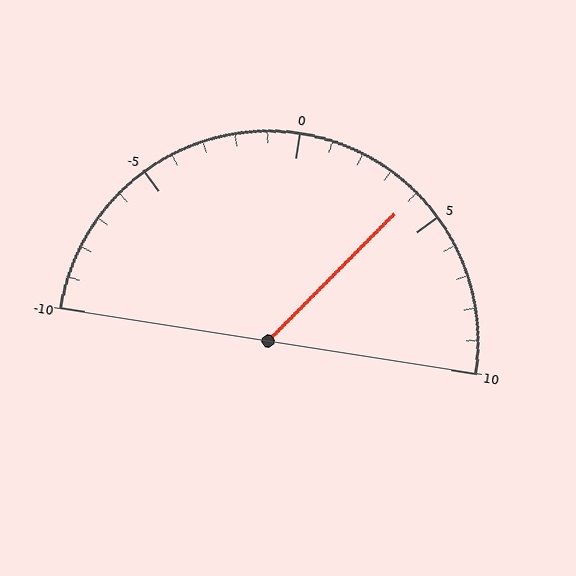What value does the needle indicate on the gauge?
The needle indicates approximately 4.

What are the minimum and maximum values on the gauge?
The gauge ranges from -10 to 10.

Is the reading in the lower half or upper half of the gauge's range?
The reading is in the upper half of the range (-10 to 10).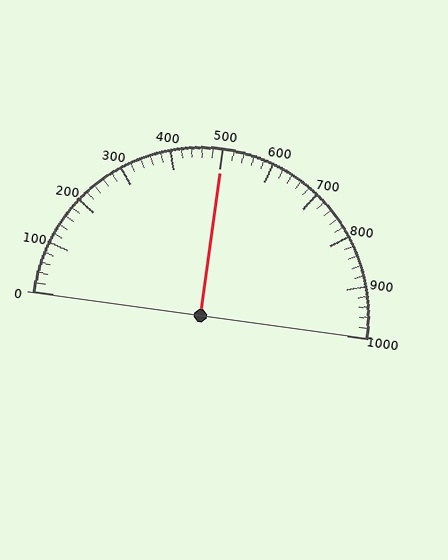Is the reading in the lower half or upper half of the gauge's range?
The reading is in the upper half of the range (0 to 1000).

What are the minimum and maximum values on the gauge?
The gauge ranges from 0 to 1000.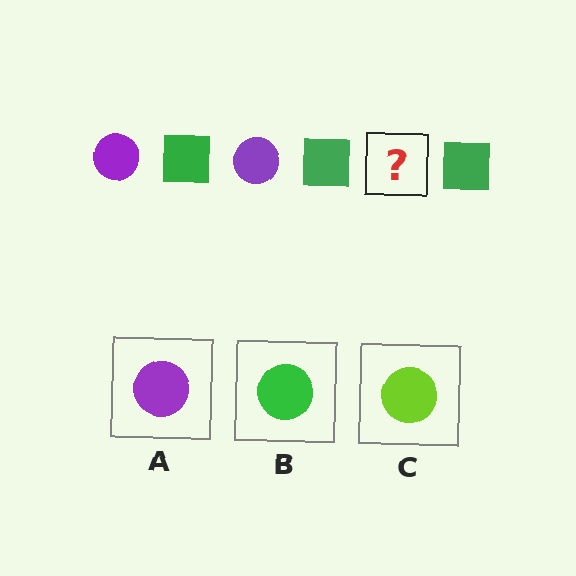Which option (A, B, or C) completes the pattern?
A.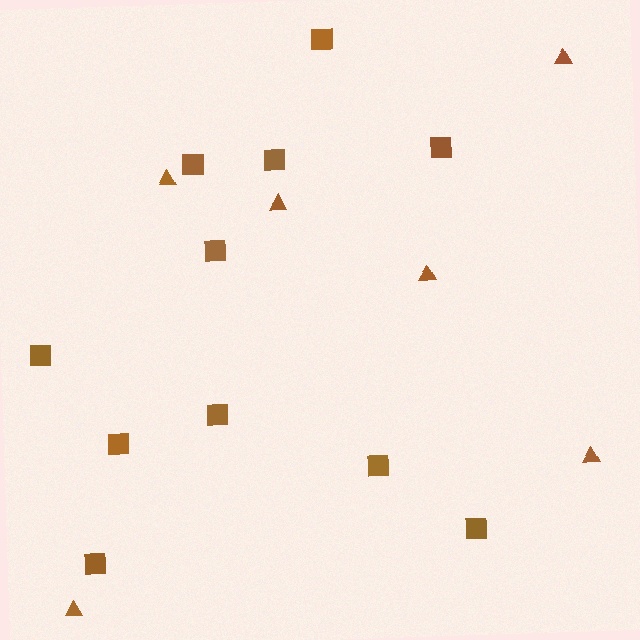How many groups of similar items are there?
There are 2 groups: one group of triangles (6) and one group of squares (11).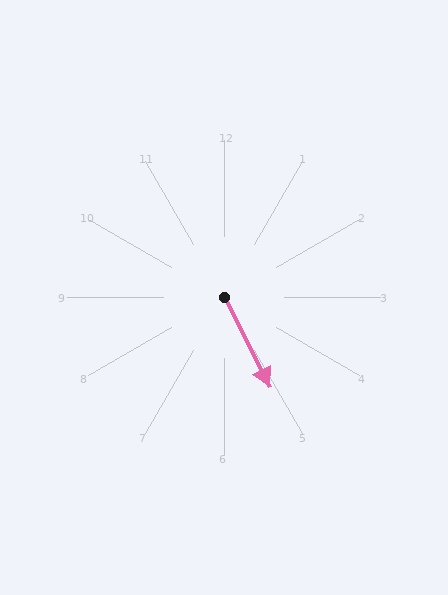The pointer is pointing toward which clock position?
Roughly 5 o'clock.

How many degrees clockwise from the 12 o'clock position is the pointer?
Approximately 153 degrees.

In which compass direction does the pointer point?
Southeast.